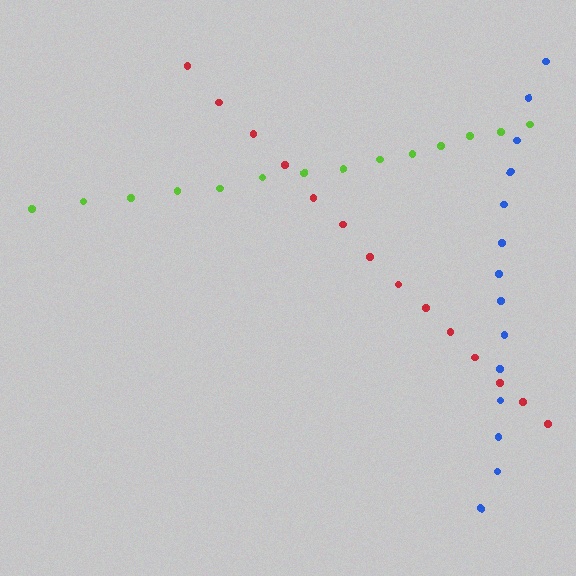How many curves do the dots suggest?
There are 3 distinct paths.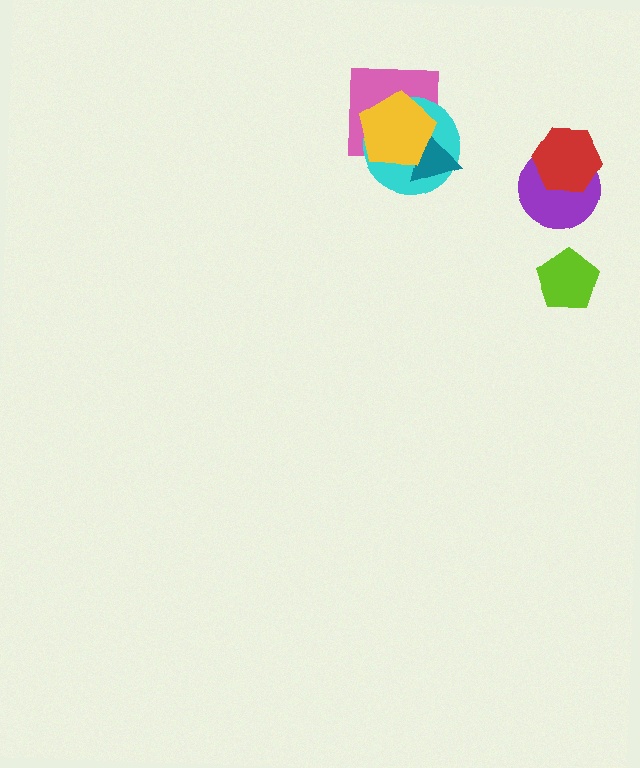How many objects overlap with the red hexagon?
1 object overlaps with the red hexagon.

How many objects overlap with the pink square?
3 objects overlap with the pink square.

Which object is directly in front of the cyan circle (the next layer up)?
The teal triangle is directly in front of the cyan circle.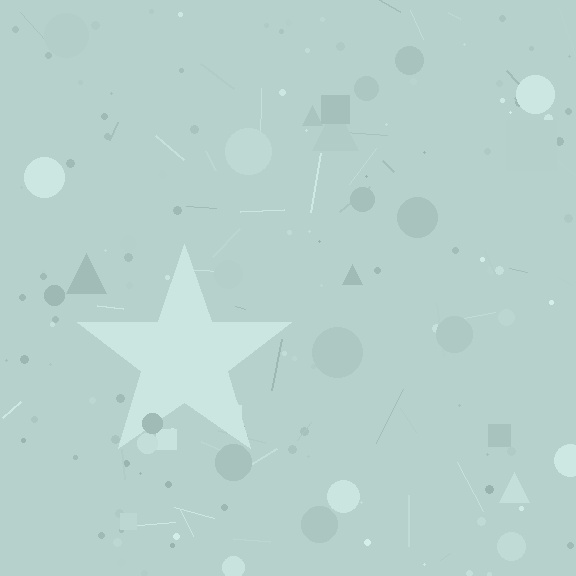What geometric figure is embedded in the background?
A star is embedded in the background.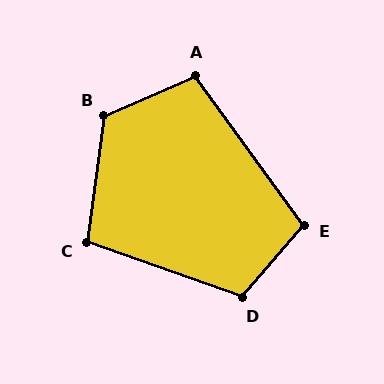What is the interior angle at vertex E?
Approximately 104 degrees (obtuse).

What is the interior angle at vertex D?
Approximately 111 degrees (obtuse).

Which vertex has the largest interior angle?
B, at approximately 121 degrees.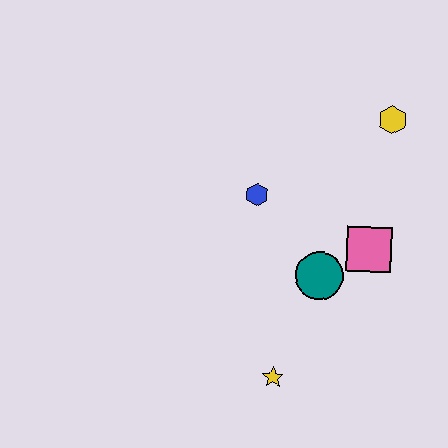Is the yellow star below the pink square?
Yes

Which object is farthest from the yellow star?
The yellow hexagon is farthest from the yellow star.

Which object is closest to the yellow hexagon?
The pink square is closest to the yellow hexagon.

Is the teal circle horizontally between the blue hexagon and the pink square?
Yes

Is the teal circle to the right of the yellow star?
Yes